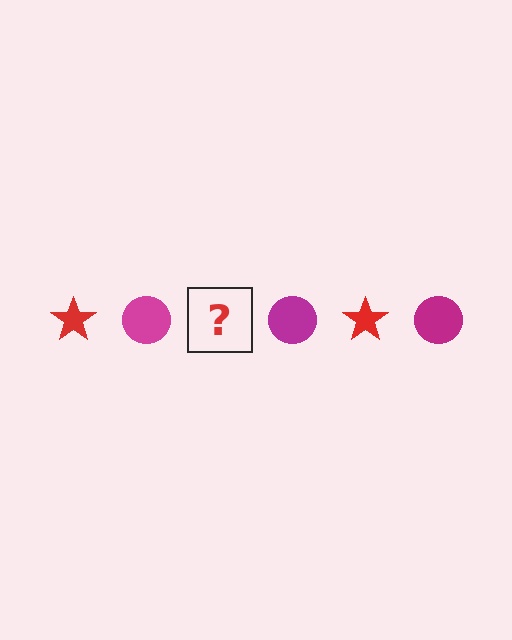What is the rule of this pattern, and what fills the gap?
The rule is that the pattern alternates between red star and magenta circle. The gap should be filled with a red star.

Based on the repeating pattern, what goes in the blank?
The blank should be a red star.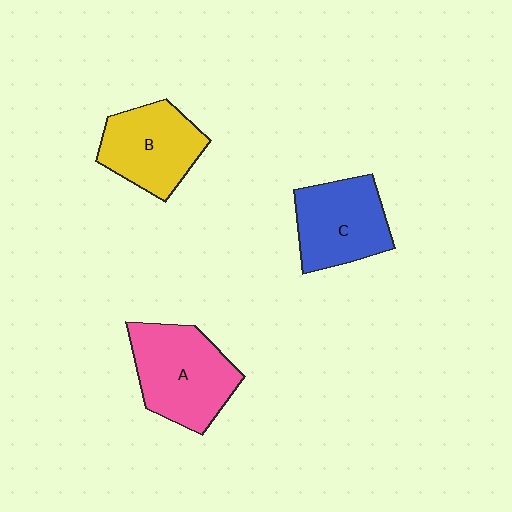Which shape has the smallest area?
Shape B (yellow).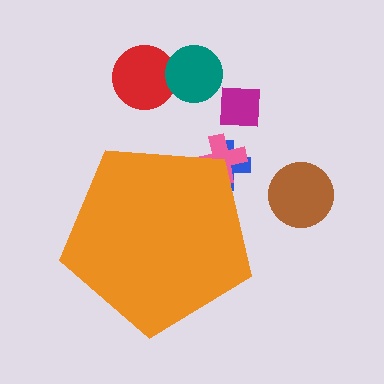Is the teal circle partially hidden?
No, the teal circle is fully visible.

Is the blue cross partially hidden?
Yes, the blue cross is partially hidden behind the orange pentagon.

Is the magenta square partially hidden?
No, the magenta square is fully visible.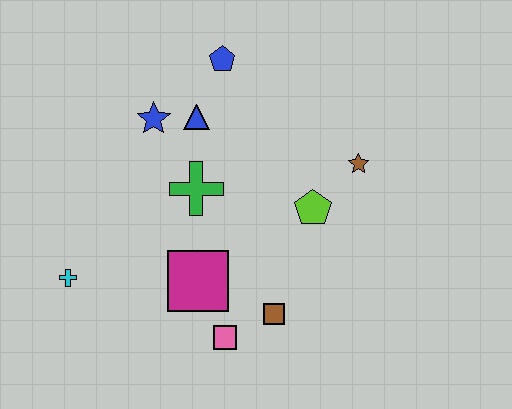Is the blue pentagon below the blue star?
No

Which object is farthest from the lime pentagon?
The cyan cross is farthest from the lime pentagon.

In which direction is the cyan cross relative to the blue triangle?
The cyan cross is below the blue triangle.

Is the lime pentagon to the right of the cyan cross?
Yes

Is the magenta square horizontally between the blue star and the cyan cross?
No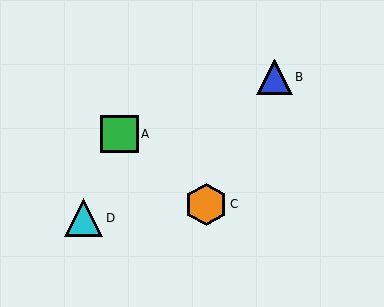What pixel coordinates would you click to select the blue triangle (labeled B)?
Click at (274, 77) to select the blue triangle B.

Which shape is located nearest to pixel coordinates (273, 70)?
The blue triangle (labeled B) at (274, 77) is nearest to that location.